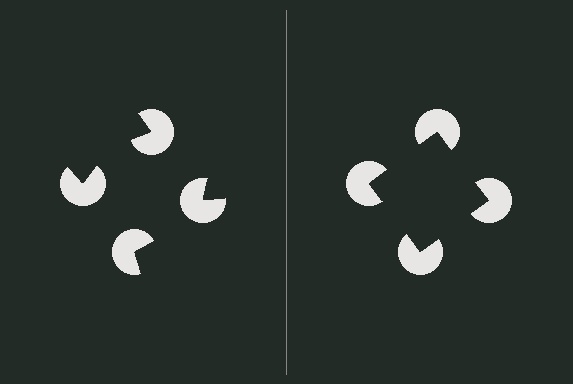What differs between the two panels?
The pac-man discs are positioned identically on both sides; only the wedge orientations differ. On the right they align to a square; on the left they are misaligned.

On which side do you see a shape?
An illusory square appears on the right side. On the left side the wedge cuts are rotated, so no coherent shape forms.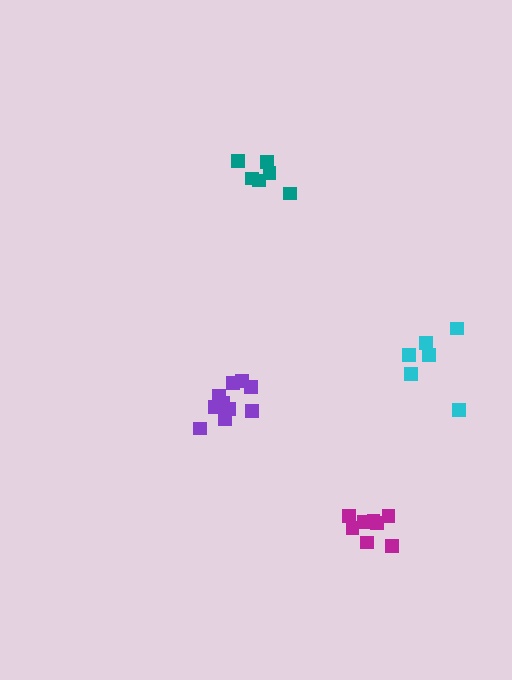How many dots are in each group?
Group 1: 7 dots, Group 2: 10 dots, Group 3: 8 dots, Group 4: 6 dots (31 total).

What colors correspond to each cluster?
The clusters are colored: teal, purple, magenta, cyan.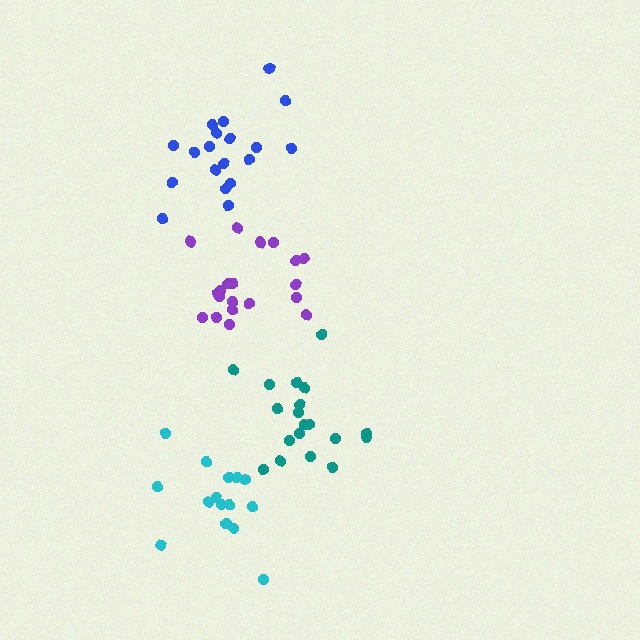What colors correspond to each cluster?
The clusters are colored: purple, teal, blue, cyan.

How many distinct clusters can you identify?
There are 4 distinct clusters.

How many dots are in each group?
Group 1: 20 dots, Group 2: 19 dots, Group 3: 19 dots, Group 4: 15 dots (73 total).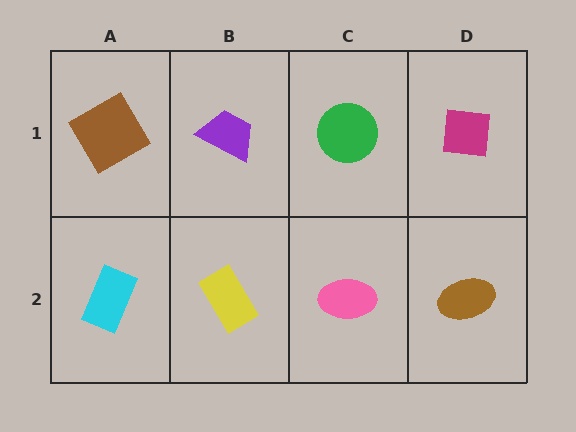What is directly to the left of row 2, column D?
A pink ellipse.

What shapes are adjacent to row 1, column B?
A yellow rectangle (row 2, column B), a brown diamond (row 1, column A), a green circle (row 1, column C).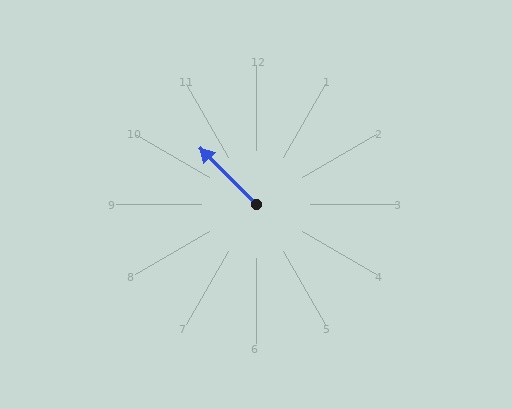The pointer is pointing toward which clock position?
Roughly 11 o'clock.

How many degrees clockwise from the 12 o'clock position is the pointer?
Approximately 315 degrees.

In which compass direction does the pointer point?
Northwest.